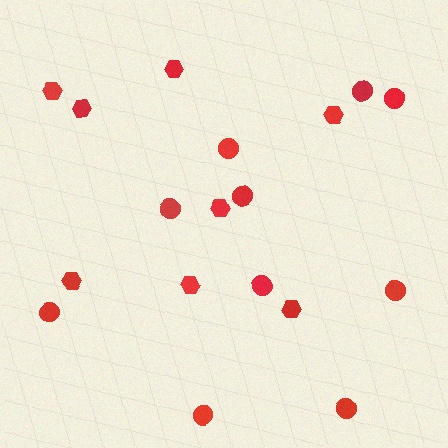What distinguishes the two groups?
There are 2 groups: one group of circles (10) and one group of hexagons (8).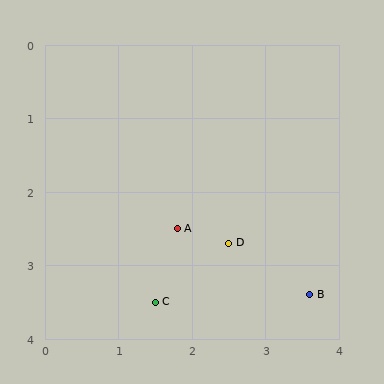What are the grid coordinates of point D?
Point D is at approximately (2.5, 2.7).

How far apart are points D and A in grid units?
Points D and A are about 0.7 grid units apart.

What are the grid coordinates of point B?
Point B is at approximately (3.6, 3.4).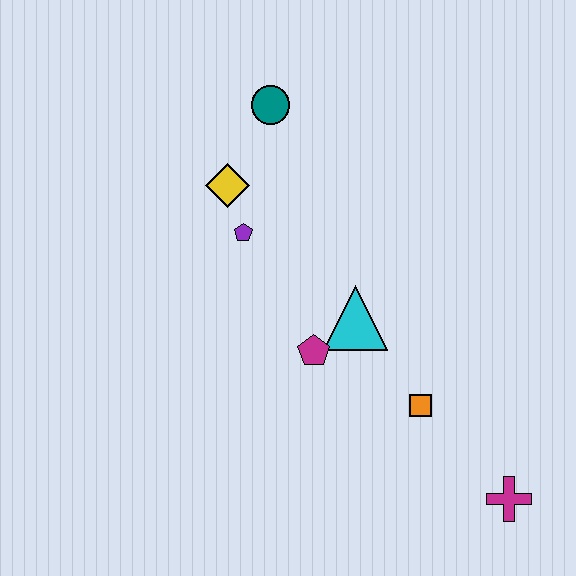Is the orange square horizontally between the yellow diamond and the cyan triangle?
No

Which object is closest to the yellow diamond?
The purple pentagon is closest to the yellow diamond.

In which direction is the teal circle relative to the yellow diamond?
The teal circle is above the yellow diamond.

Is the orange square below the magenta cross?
No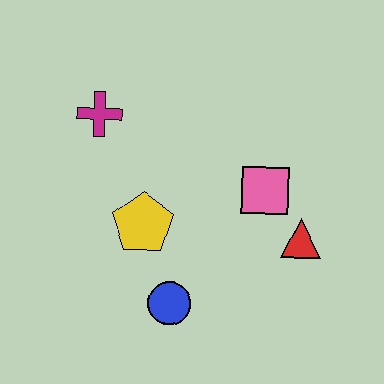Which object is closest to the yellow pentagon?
The blue circle is closest to the yellow pentagon.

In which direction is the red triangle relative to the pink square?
The red triangle is below the pink square.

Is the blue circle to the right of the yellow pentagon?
Yes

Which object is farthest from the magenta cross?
The red triangle is farthest from the magenta cross.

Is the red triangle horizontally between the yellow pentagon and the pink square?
No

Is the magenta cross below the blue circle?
No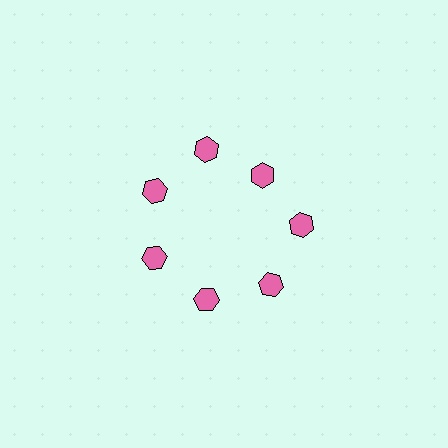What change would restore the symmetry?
The symmetry would be restored by moving it outward, back onto the ring so that all 7 hexagons sit at equal angles and equal distance from the center.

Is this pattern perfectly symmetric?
No. The 7 pink hexagons are arranged in a ring, but one element near the 1 o'clock position is pulled inward toward the center, breaking the 7-fold rotational symmetry.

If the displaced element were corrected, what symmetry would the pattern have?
It would have 7-fold rotational symmetry — the pattern would map onto itself every 51 degrees.